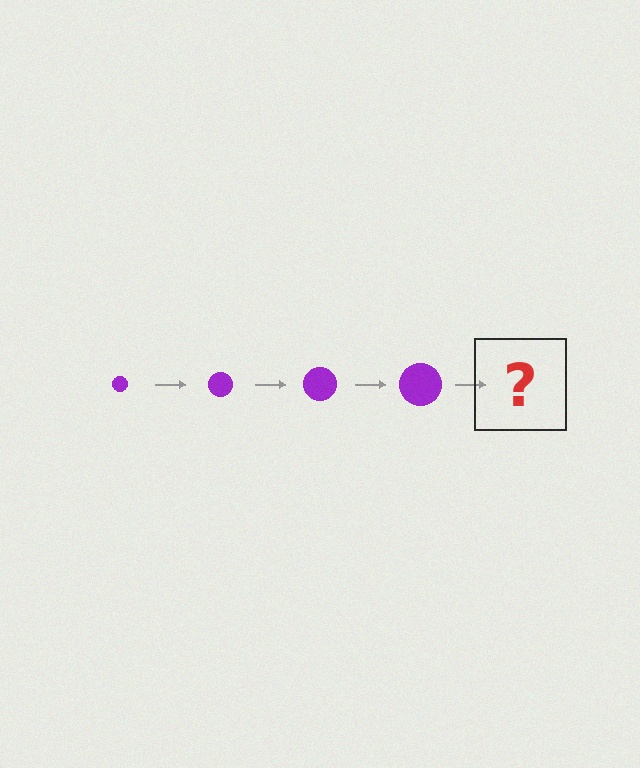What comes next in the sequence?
The next element should be a purple circle, larger than the previous one.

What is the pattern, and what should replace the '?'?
The pattern is that the circle gets progressively larger each step. The '?' should be a purple circle, larger than the previous one.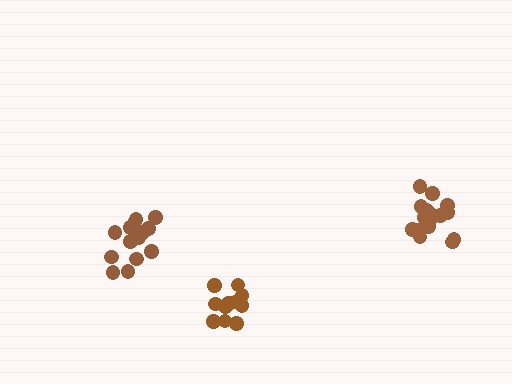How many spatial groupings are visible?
There are 3 spatial groupings.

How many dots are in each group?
Group 1: 16 dots, Group 2: 11 dots, Group 3: 16 dots (43 total).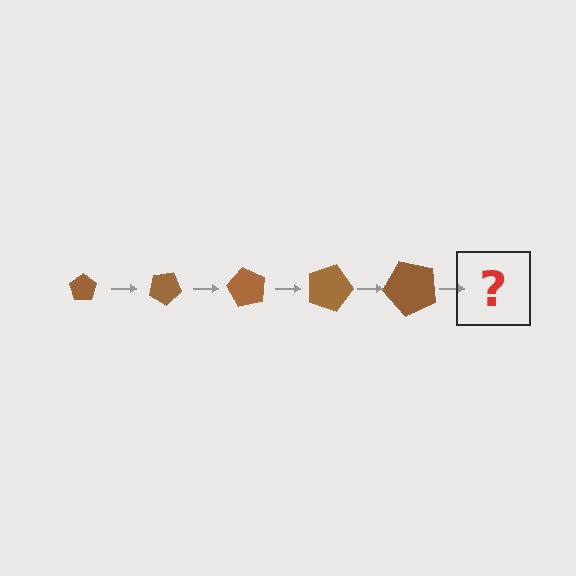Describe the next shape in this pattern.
It should be a pentagon, larger than the previous one and rotated 150 degrees from the start.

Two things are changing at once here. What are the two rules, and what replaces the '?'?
The two rules are that the pentagon grows larger each step and it rotates 30 degrees each step. The '?' should be a pentagon, larger than the previous one and rotated 150 degrees from the start.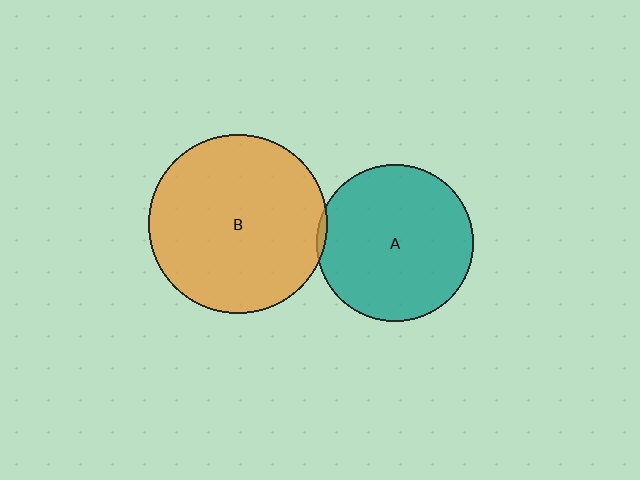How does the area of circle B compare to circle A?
Approximately 1.3 times.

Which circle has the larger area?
Circle B (orange).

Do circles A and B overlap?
Yes.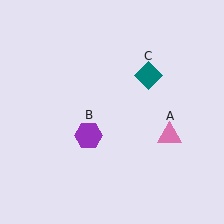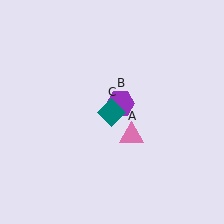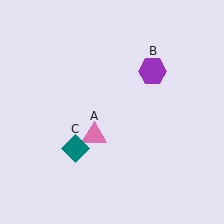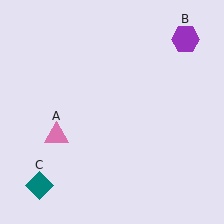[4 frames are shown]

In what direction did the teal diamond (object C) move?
The teal diamond (object C) moved down and to the left.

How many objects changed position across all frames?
3 objects changed position: pink triangle (object A), purple hexagon (object B), teal diamond (object C).